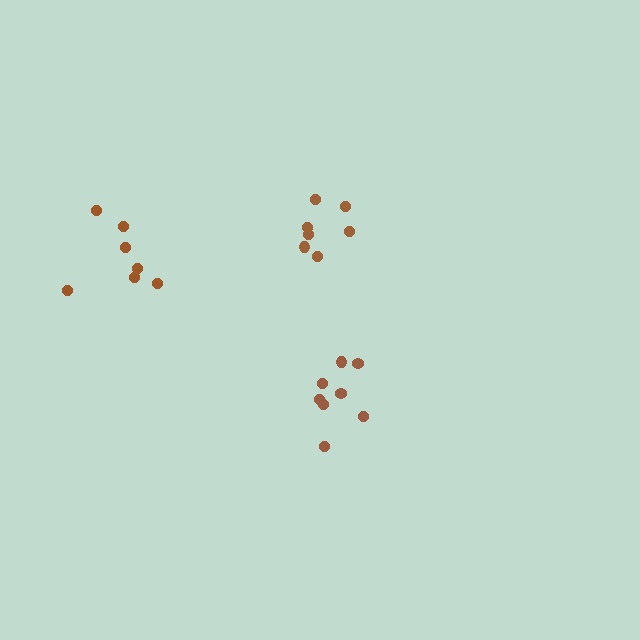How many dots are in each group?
Group 1: 8 dots, Group 2: 7 dots, Group 3: 7 dots (22 total).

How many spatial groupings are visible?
There are 3 spatial groupings.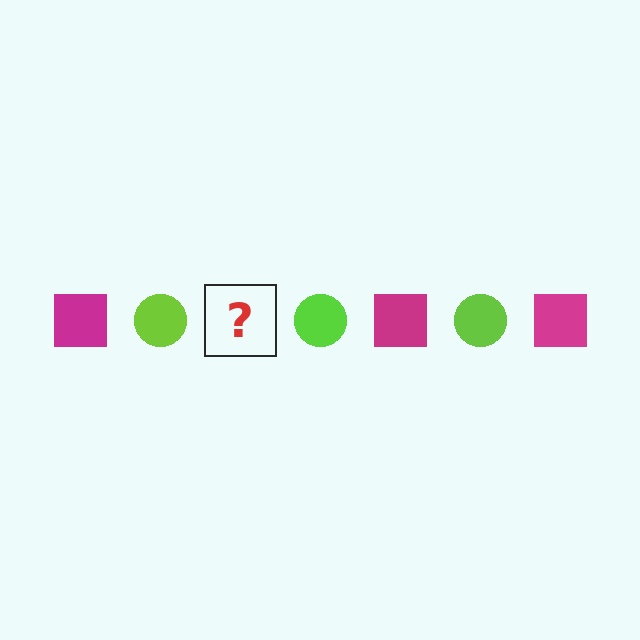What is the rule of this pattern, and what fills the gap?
The rule is that the pattern alternates between magenta square and lime circle. The gap should be filled with a magenta square.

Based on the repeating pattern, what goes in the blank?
The blank should be a magenta square.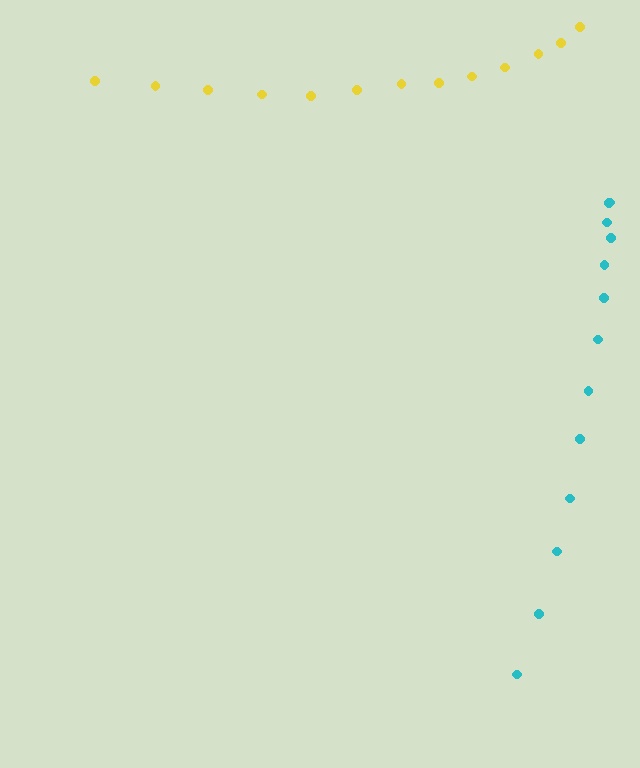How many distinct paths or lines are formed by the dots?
There are 2 distinct paths.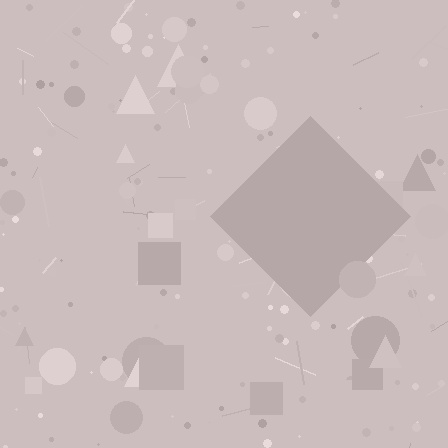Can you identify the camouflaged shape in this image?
The camouflaged shape is a diamond.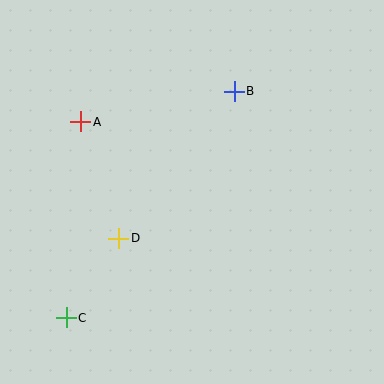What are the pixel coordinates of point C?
Point C is at (66, 318).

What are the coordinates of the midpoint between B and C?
The midpoint between B and C is at (150, 205).